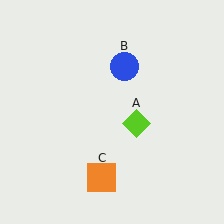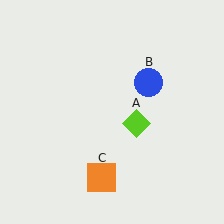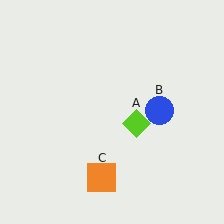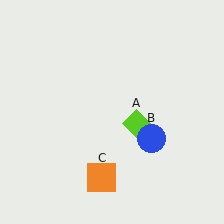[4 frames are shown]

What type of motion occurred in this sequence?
The blue circle (object B) rotated clockwise around the center of the scene.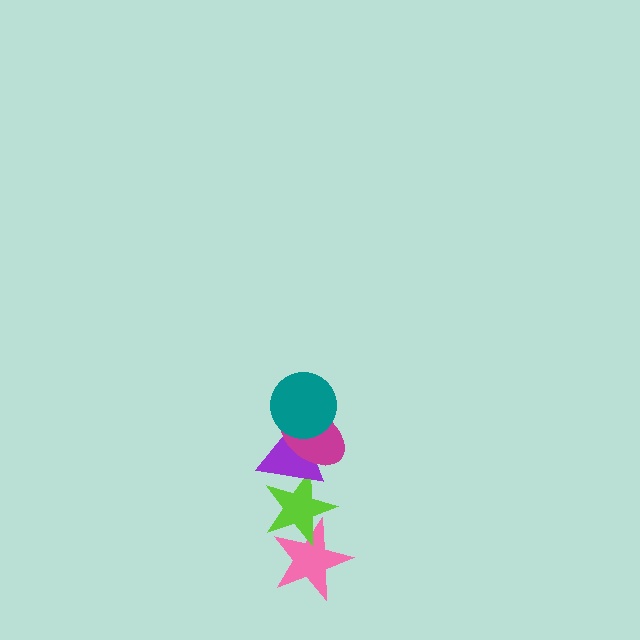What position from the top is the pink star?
The pink star is 5th from the top.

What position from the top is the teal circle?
The teal circle is 1st from the top.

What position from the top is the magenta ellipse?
The magenta ellipse is 2nd from the top.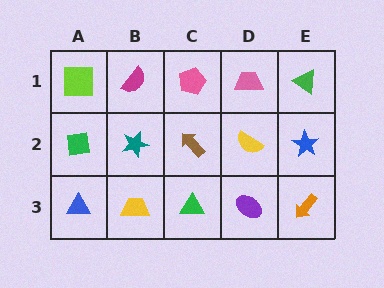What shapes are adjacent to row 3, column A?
A green square (row 2, column A), a yellow trapezoid (row 3, column B).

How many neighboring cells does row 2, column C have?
4.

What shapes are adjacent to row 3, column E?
A blue star (row 2, column E), a purple ellipse (row 3, column D).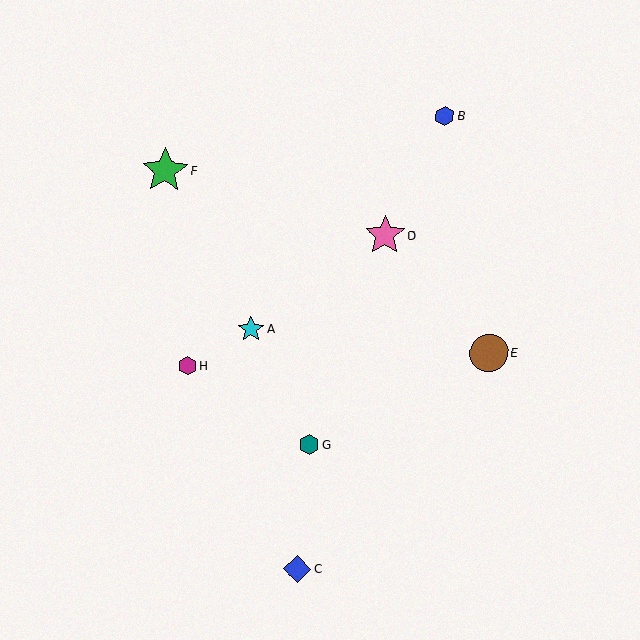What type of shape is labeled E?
Shape E is a brown circle.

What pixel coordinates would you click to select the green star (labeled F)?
Click at (165, 171) to select the green star F.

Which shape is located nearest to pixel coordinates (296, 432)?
The teal hexagon (labeled G) at (309, 445) is nearest to that location.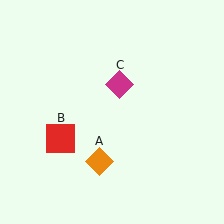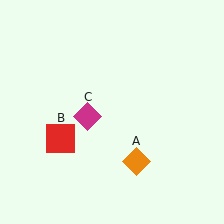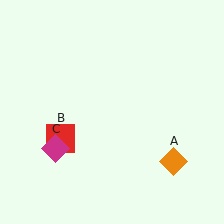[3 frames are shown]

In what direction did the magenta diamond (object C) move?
The magenta diamond (object C) moved down and to the left.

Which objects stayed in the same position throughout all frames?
Red square (object B) remained stationary.